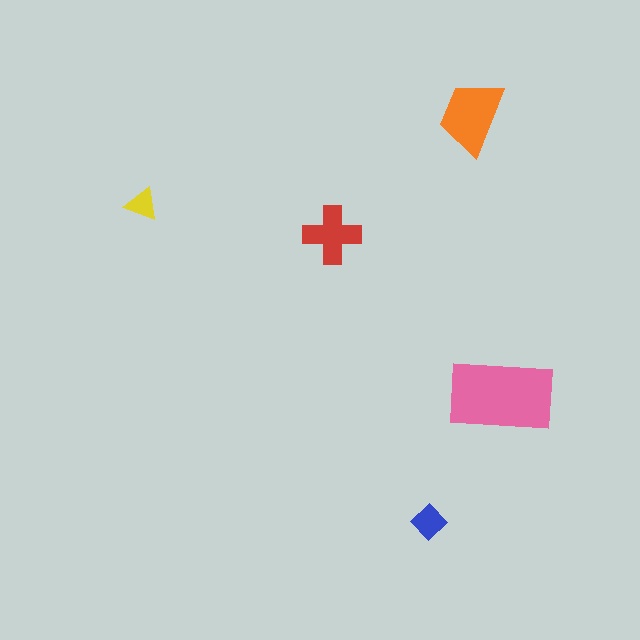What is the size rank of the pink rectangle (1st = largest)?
1st.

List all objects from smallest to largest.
The yellow triangle, the blue diamond, the red cross, the orange trapezoid, the pink rectangle.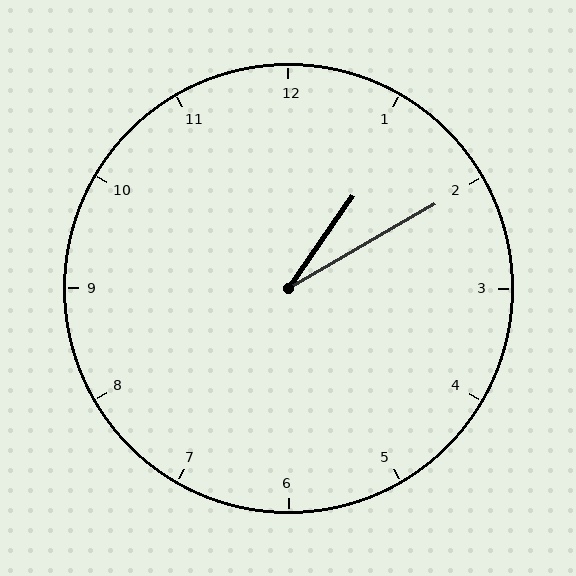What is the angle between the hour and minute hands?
Approximately 25 degrees.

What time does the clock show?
1:10.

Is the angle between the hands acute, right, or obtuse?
It is acute.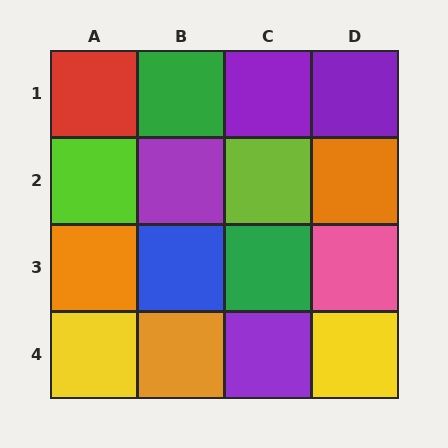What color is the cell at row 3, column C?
Green.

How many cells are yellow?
2 cells are yellow.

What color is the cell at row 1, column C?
Purple.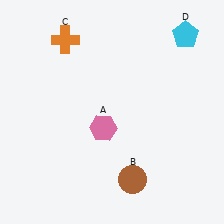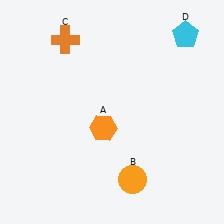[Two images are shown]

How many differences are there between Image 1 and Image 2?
There are 2 differences between the two images.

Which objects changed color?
A changed from pink to orange. B changed from brown to orange.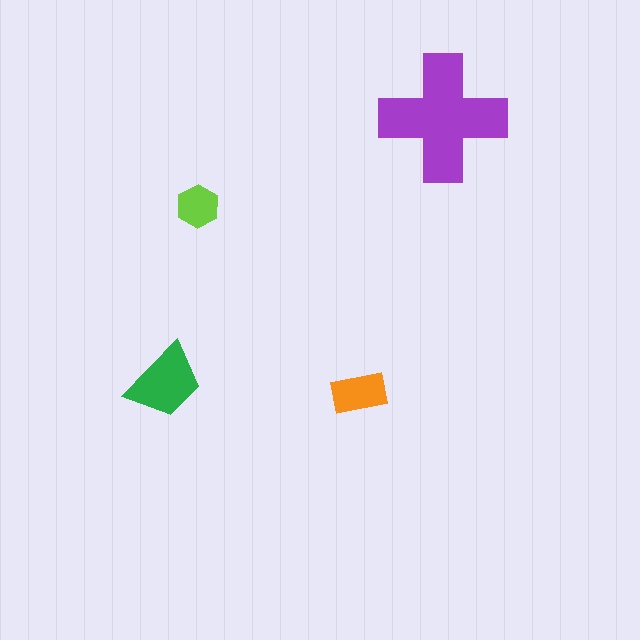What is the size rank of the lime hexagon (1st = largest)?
4th.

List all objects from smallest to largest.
The lime hexagon, the orange rectangle, the green trapezoid, the purple cross.